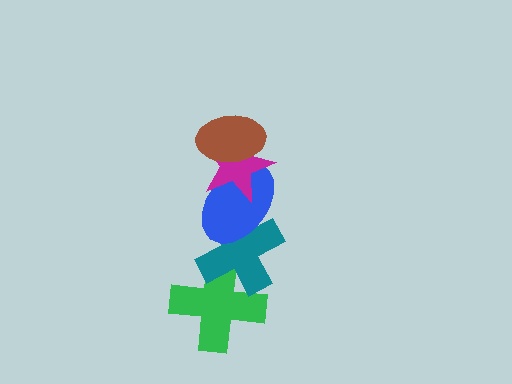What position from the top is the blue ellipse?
The blue ellipse is 3rd from the top.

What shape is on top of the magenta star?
The brown ellipse is on top of the magenta star.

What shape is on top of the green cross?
The teal cross is on top of the green cross.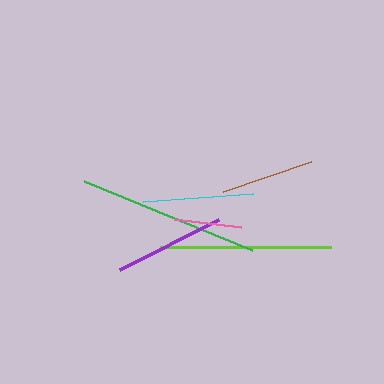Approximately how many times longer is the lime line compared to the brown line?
The lime line is approximately 1.8 times the length of the brown line.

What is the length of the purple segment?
The purple segment is approximately 111 pixels long.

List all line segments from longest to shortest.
From longest to shortest: green, lime, purple, cyan, brown, pink.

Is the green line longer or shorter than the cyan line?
The green line is longer than the cyan line.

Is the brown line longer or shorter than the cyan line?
The cyan line is longer than the brown line.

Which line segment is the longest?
The green line is the longest at approximately 182 pixels.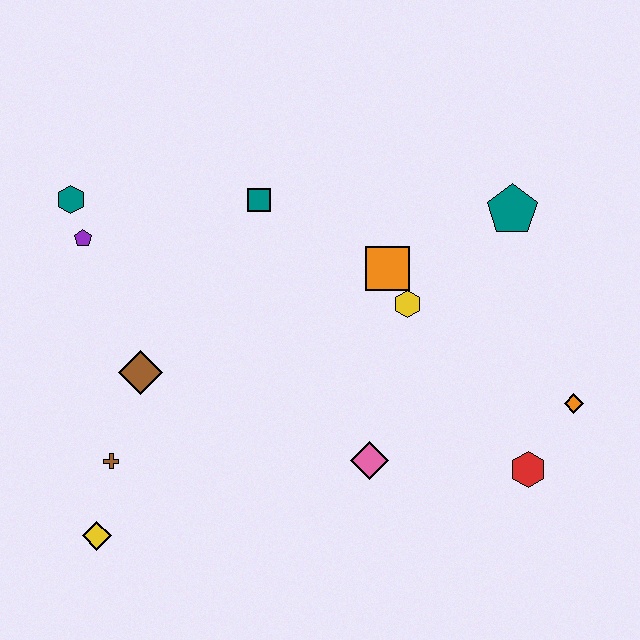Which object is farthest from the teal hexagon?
The orange diamond is farthest from the teal hexagon.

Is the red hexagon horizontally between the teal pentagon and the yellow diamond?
No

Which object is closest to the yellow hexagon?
The orange square is closest to the yellow hexagon.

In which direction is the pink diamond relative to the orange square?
The pink diamond is below the orange square.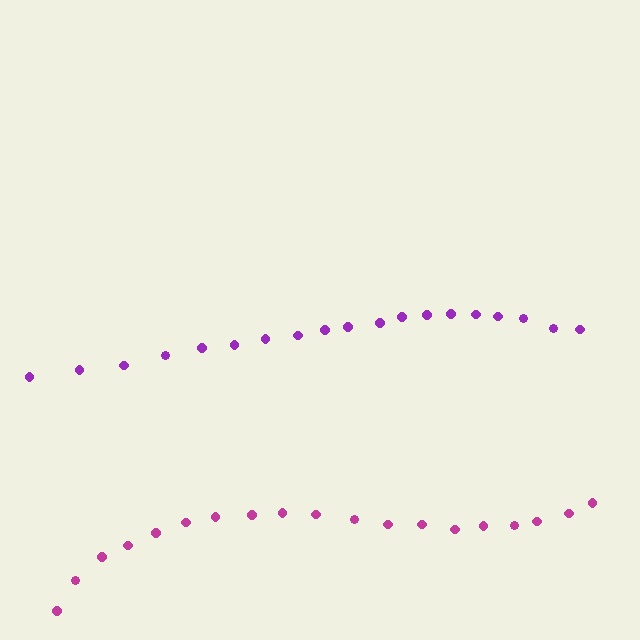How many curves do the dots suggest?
There are 2 distinct paths.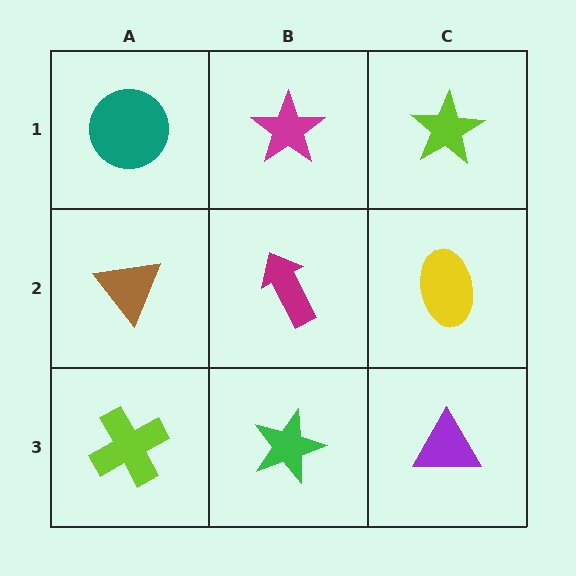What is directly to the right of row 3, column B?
A purple triangle.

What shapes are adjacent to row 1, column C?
A yellow ellipse (row 2, column C), a magenta star (row 1, column B).